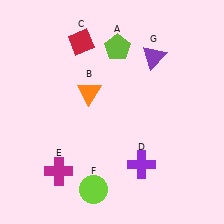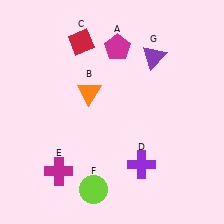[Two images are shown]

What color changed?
The pentagon (A) changed from lime in Image 1 to magenta in Image 2.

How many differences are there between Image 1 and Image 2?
There is 1 difference between the two images.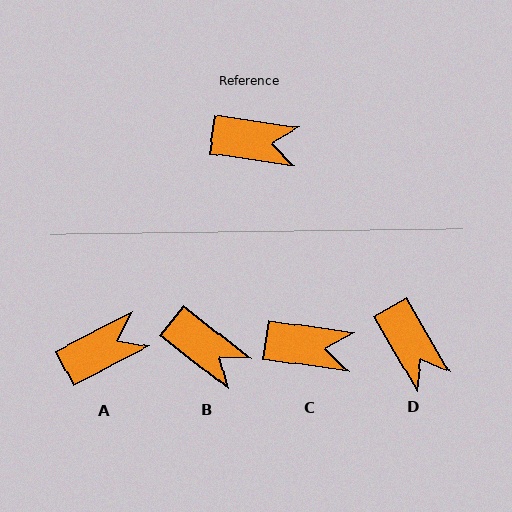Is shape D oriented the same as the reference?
No, it is off by about 52 degrees.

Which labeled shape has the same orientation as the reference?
C.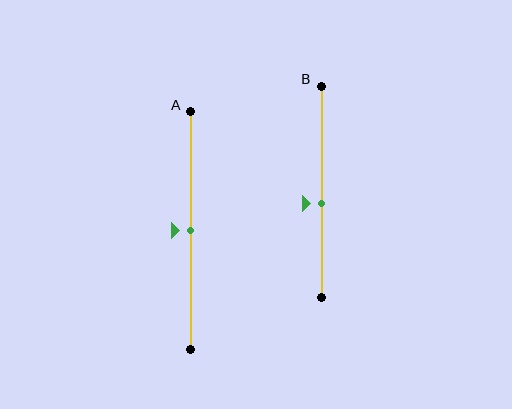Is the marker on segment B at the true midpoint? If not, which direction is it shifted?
No, the marker on segment B is shifted downward by about 6% of the segment length.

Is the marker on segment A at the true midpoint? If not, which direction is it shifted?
Yes, the marker on segment A is at the true midpoint.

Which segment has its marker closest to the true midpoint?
Segment A has its marker closest to the true midpoint.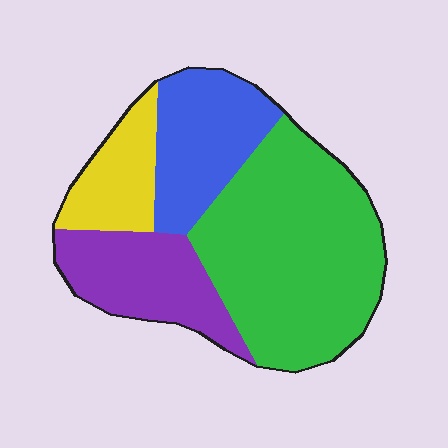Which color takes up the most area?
Green, at roughly 45%.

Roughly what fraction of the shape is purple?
Purple covers 20% of the shape.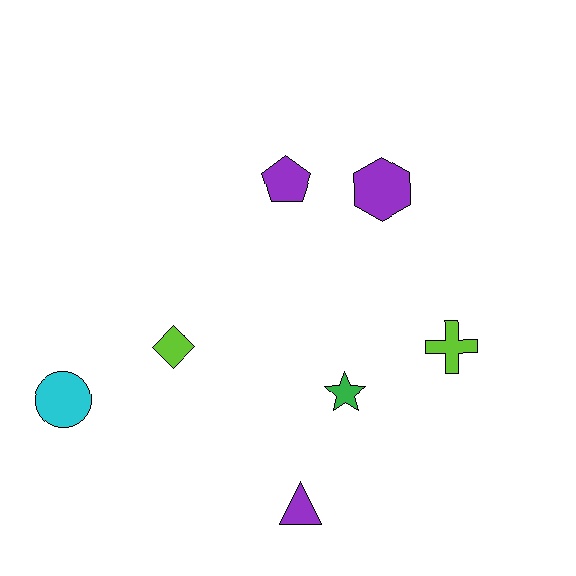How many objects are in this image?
There are 7 objects.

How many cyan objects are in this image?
There is 1 cyan object.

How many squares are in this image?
There are no squares.